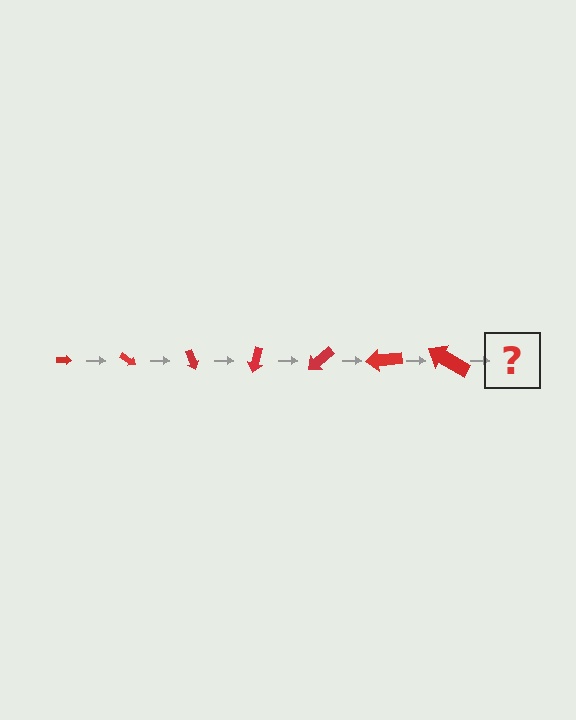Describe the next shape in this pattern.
It should be an arrow, larger than the previous one and rotated 245 degrees from the start.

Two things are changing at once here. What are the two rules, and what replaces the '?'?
The two rules are that the arrow grows larger each step and it rotates 35 degrees each step. The '?' should be an arrow, larger than the previous one and rotated 245 degrees from the start.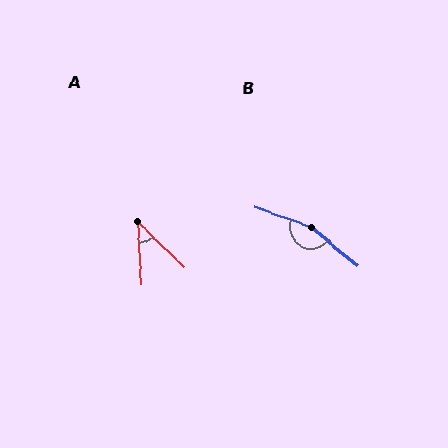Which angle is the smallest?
A, at approximately 43 degrees.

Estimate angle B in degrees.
Approximately 160 degrees.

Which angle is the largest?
B, at approximately 160 degrees.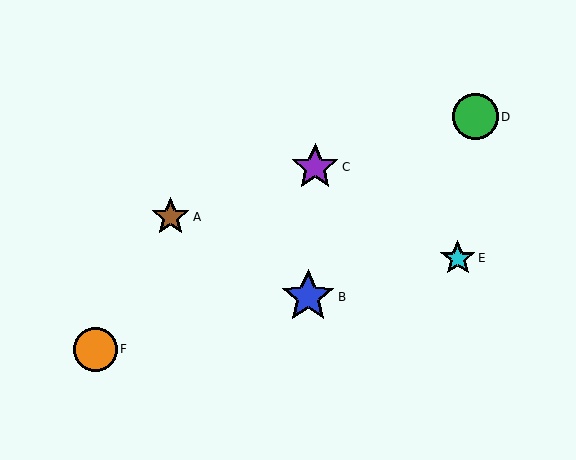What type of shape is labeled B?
Shape B is a blue star.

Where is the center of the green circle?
The center of the green circle is at (475, 117).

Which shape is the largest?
The blue star (labeled B) is the largest.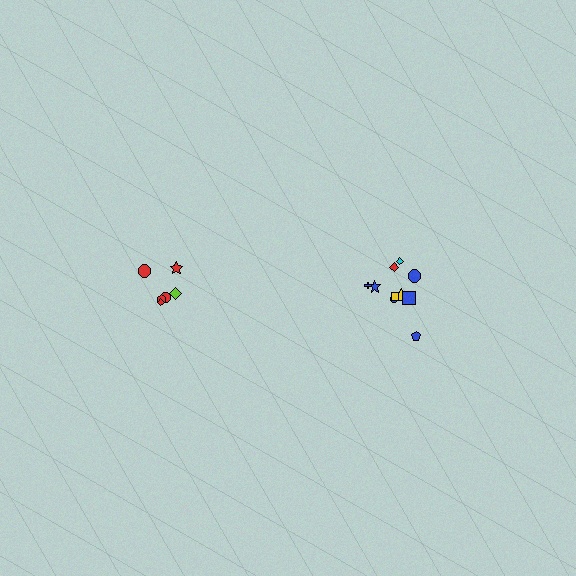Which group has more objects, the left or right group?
The right group.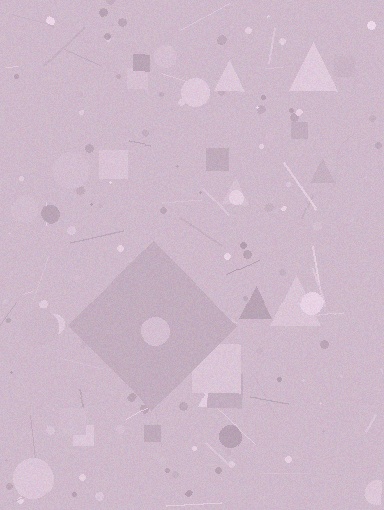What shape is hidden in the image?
A diamond is hidden in the image.